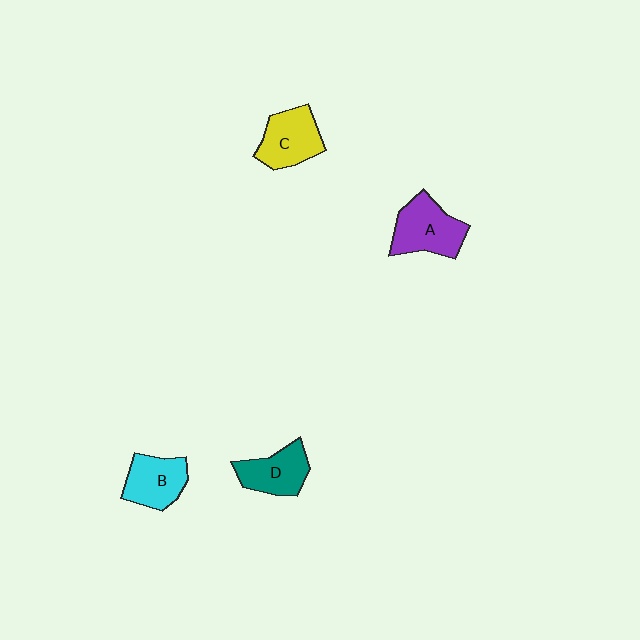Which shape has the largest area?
Shape A (purple).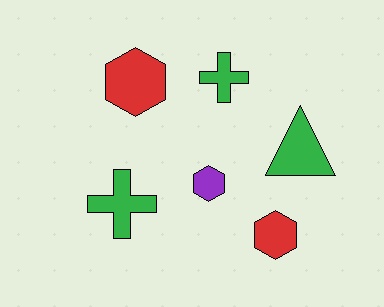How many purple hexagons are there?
There is 1 purple hexagon.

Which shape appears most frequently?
Hexagon, with 3 objects.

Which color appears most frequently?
Green, with 3 objects.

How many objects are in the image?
There are 6 objects.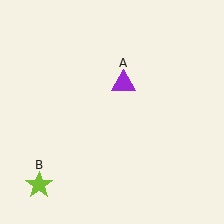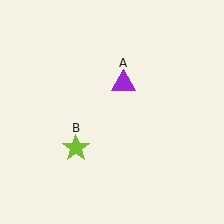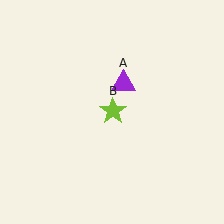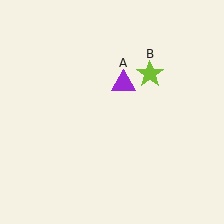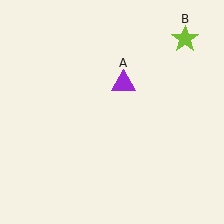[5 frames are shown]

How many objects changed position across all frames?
1 object changed position: lime star (object B).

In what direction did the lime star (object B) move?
The lime star (object B) moved up and to the right.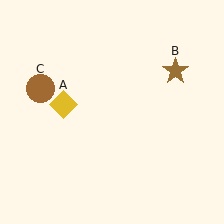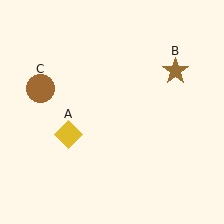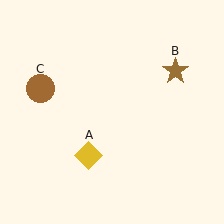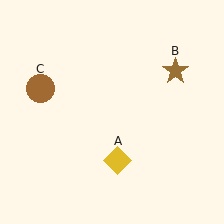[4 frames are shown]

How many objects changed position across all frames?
1 object changed position: yellow diamond (object A).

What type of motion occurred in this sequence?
The yellow diamond (object A) rotated counterclockwise around the center of the scene.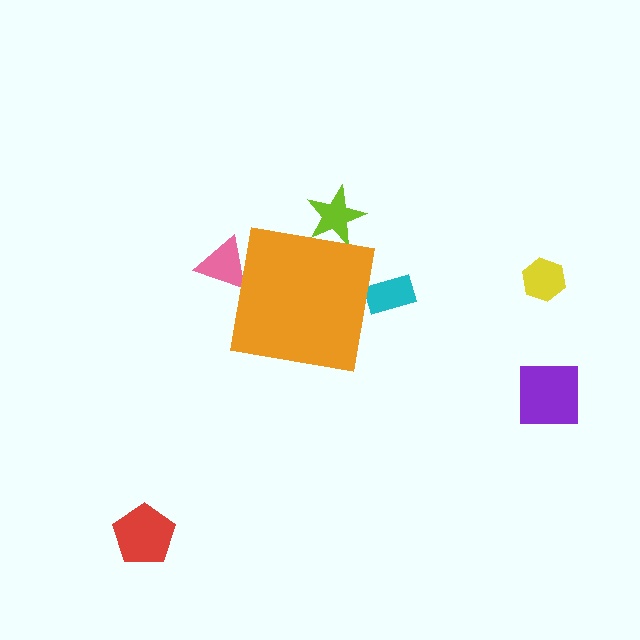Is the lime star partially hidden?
Yes, the lime star is partially hidden behind the orange square.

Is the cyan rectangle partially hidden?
Yes, the cyan rectangle is partially hidden behind the orange square.